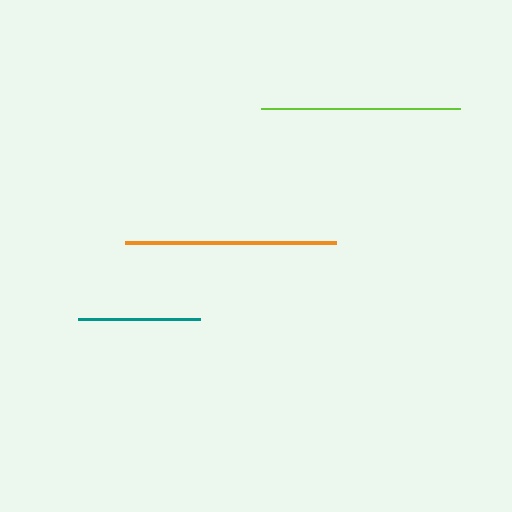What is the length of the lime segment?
The lime segment is approximately 199 pixels long.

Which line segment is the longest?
The orange line is the longest at approximately 211 pixels.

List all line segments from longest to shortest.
From longest to shortest: orange, lime, teal.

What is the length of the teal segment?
The teal segment is approximately 122 pixels long.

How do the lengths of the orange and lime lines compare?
The orange and lime lines are approximately the same length.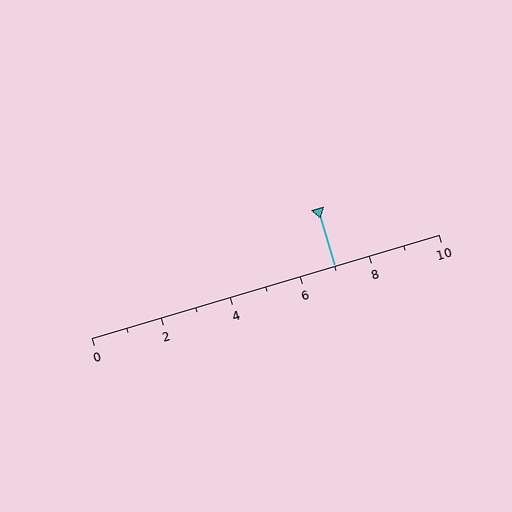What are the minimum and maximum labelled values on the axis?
The axis runs from 0 to 10.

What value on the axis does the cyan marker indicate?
The marker indicates approximately 7.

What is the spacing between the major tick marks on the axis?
The major ticks are spaced 2 apart.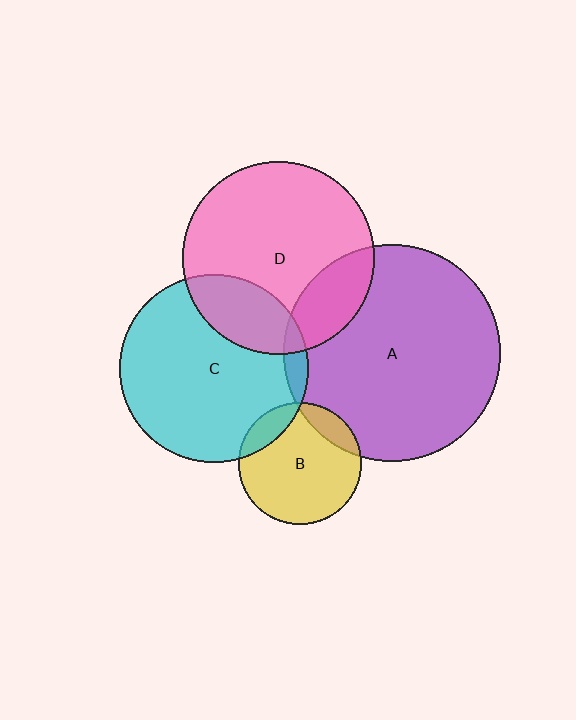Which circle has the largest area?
Circle A (purple).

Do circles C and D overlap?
Yes.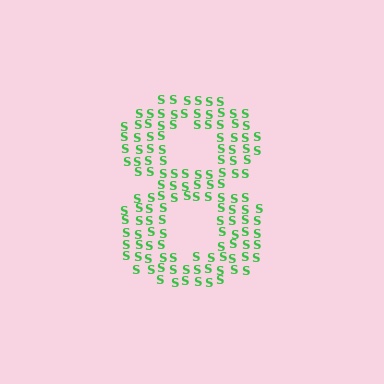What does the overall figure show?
The overall figure shows the digit 8.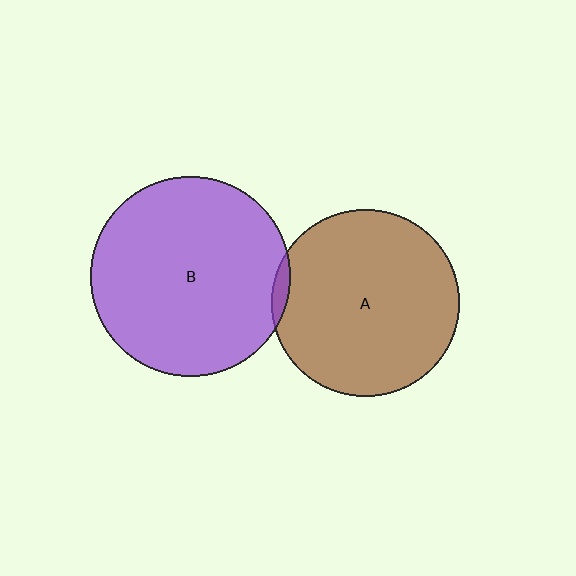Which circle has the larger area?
Circle B (purple).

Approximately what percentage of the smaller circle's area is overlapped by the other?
Approximately 5%.